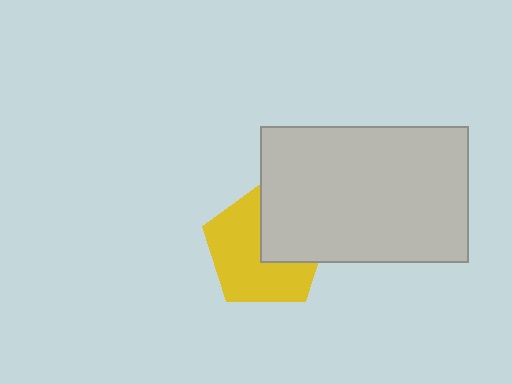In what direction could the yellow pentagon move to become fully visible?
The yellow pentagon could move toward the lower-left. That would shift it out from behind the light gray rectangle entirely.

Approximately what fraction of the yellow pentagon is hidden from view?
Roughly 39% of the yellow pentagon is hidden behind the light gray rectangle.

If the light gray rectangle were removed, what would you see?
You would see the complete yellow pentagon.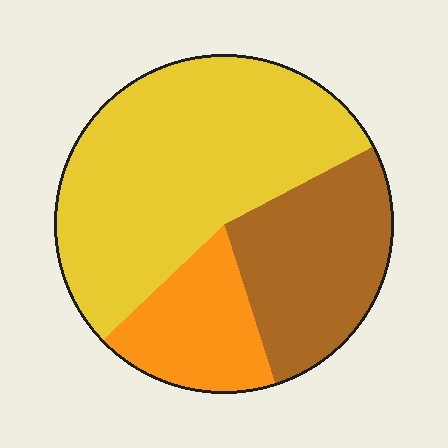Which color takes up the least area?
Orange, at roughly 20%.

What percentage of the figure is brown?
Brown covers around 30% of the figure.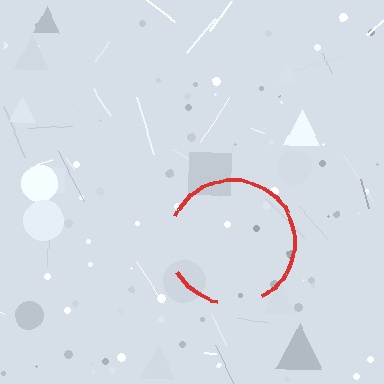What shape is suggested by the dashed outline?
The dashed outline suggests a circle.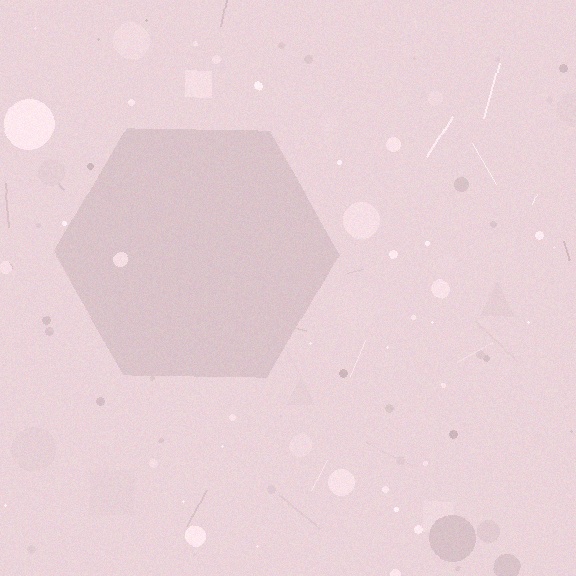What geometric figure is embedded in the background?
A hexagon is embedded in the background.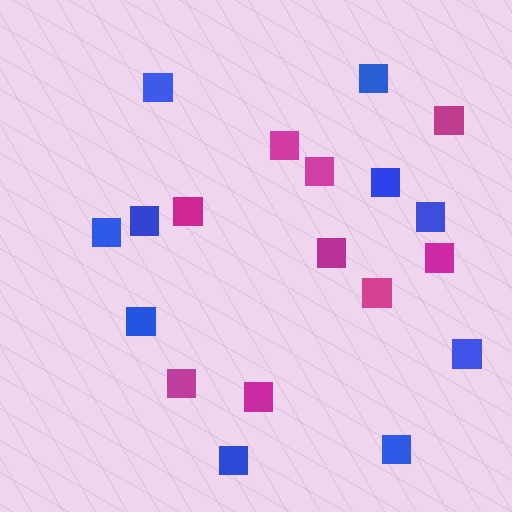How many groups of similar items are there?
There are 2 groups: one group of magenta squares (9) and one group of blue squares (10).